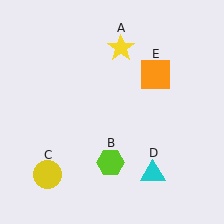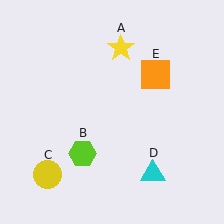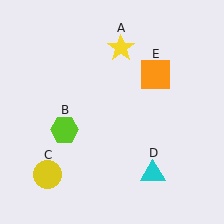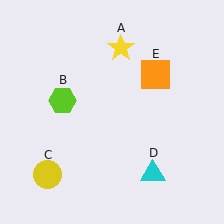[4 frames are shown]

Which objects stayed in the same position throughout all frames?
Yellow star (object A) and yellow circle (object C) and cyan triangle (object D) and orange square (object E) remained stationary.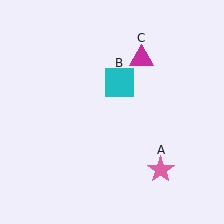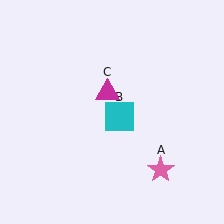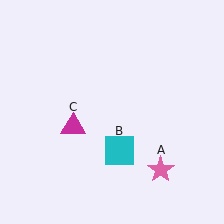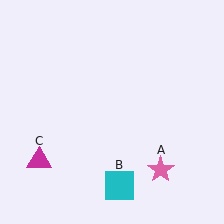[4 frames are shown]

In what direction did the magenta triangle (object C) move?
The magenta triangle (object C) moved down and to the left.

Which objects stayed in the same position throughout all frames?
Pink star (object A) remained stationary.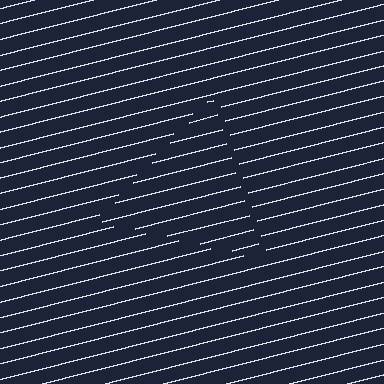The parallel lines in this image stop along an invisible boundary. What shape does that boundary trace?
An illusory triangle. The interior of the shape contains the same grating, shifted by half a period — the contour is defined by the phase discontinuity where line-ends from the inner and outer gratings abut.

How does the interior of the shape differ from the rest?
The interior of the shape contains the same grating, shifted by half a period — the contour is defined by the phase discontinuity where line-ends from the inner and outer gratings abut.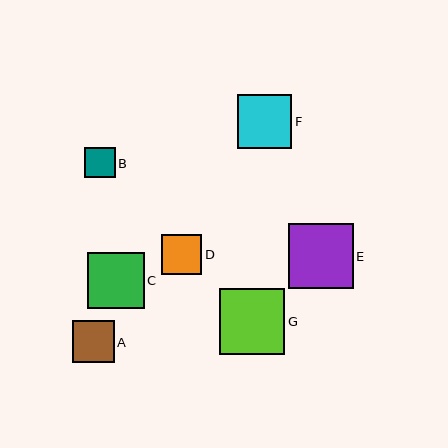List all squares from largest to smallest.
From largest to smallest: G, E, C, F, A, D, B.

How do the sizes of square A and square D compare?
Square A and square D are approximately the same size.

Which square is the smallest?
Square B is the smallest with a size of approximately 30 pixels.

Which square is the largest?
Square G is the largest with a size of approximately 66 pixels.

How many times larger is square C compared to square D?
Square C is approximately 1.4 times the size of square D.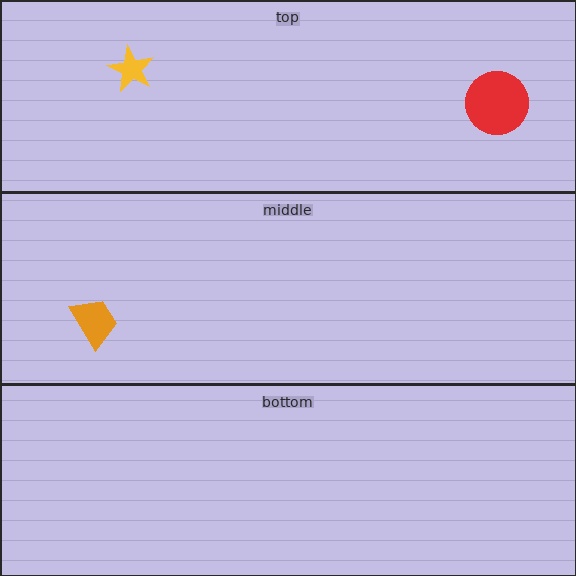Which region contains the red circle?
The top region.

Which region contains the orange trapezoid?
The middle region.